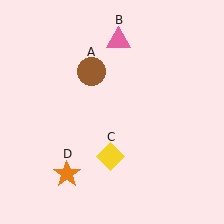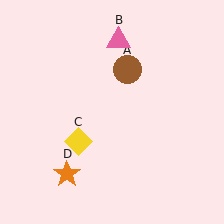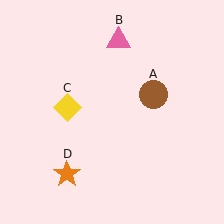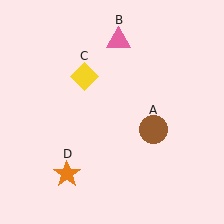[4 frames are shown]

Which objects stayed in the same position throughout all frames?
Pink triangle (object B) and orange star (object D) remained stationary.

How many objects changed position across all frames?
2 objects changed position: brown circle (object A), yellow diamond (object C).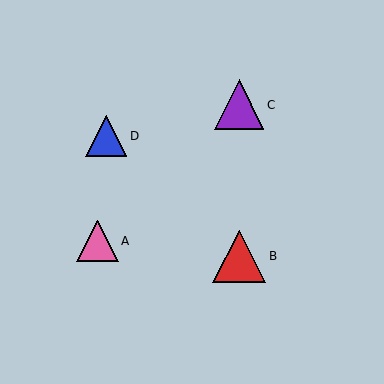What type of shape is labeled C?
Shape C is a purple triangle.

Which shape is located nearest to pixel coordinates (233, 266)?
The red triangle (labeled B) at (239, 257) is nearest to that location.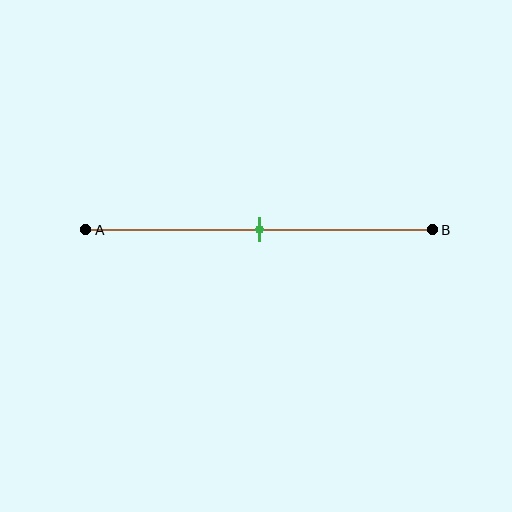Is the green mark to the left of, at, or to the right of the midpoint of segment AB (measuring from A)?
The green mark is approximately at the midpoint of segment AB.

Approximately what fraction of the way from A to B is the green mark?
The green mark is approximately 50% of the way from A to B.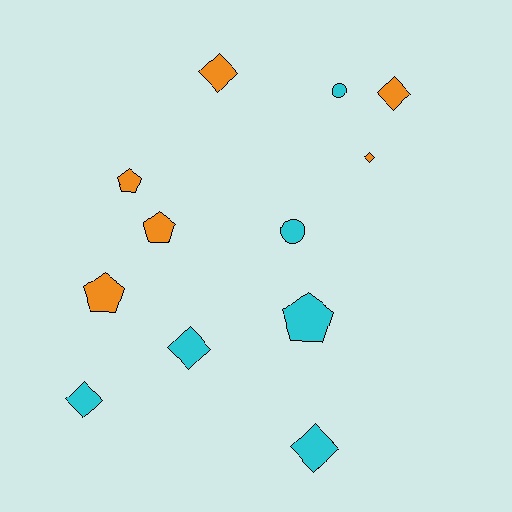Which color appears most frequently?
Cyan, with 6 objects.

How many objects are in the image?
There are 12 objects.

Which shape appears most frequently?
Diamond, with 6 objects.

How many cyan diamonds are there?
There are 3 cyan diamonds.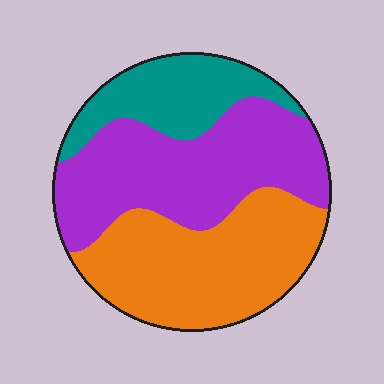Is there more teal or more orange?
Orange.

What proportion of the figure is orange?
Orange covers roughly 40% of the figure.